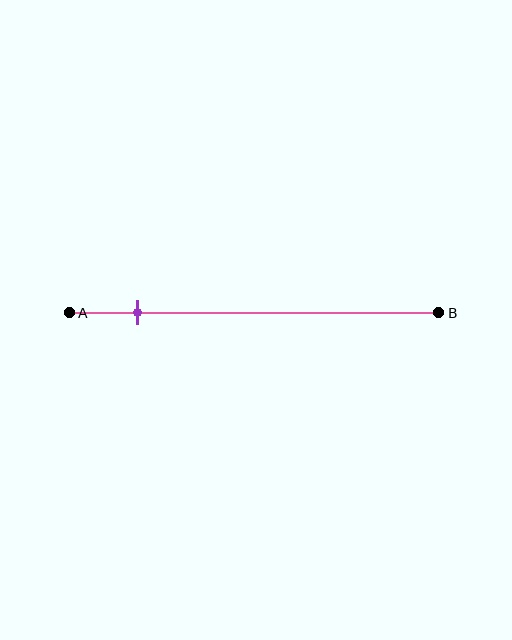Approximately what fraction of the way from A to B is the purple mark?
The purple mark is approximately 20% of the way from A to B.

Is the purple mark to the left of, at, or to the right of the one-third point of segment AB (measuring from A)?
The purple mark is to the left of the one-third point of segment AB.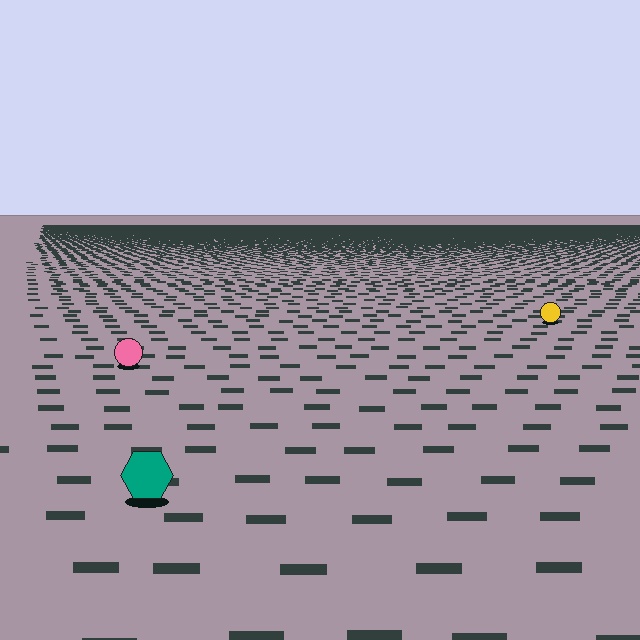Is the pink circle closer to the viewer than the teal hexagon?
No. The teal hexagon is closer — you can tell from the texture gradient: the ground texture is coarser near it.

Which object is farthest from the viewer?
The yellow circle is farthest from the viewer. It appears smaller and the ground texture around it is denser.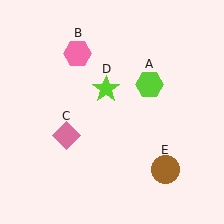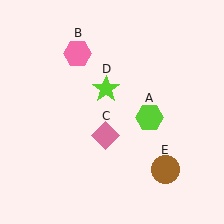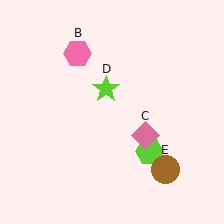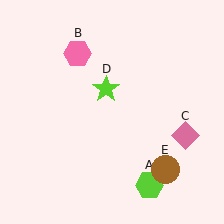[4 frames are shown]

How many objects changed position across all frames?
2 objects changed position: lime hexagon (object A), pink diamond (object C).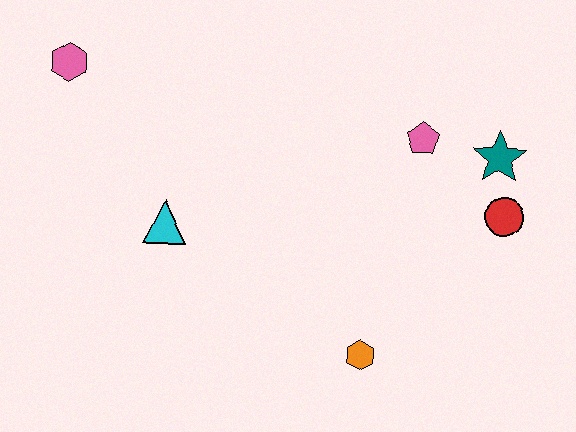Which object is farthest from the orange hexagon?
The pink hexagon is farthest from the orange hexagon.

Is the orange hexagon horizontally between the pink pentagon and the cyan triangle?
Yes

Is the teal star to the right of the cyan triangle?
Yes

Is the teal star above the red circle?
Yes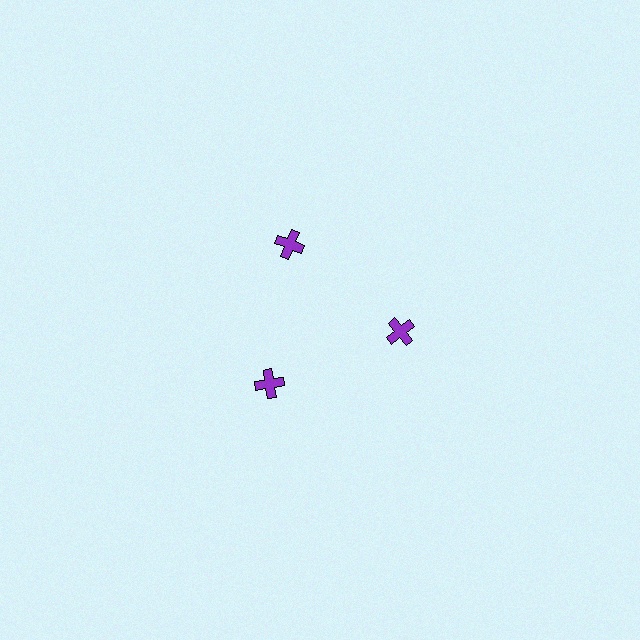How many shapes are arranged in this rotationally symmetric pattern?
There are 3 shapes, arranged in 3 groups of 1.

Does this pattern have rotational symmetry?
Yes, this pattern has 3-fold rotational symmetry. It looks the same after rotating 120 degrees around the center.